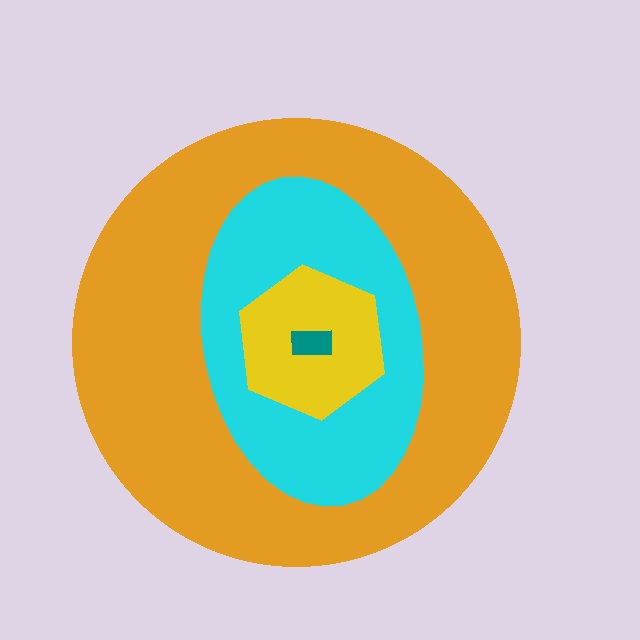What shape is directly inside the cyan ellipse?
The yellow hexagon.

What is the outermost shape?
The orange circle.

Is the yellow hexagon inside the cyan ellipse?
Yes.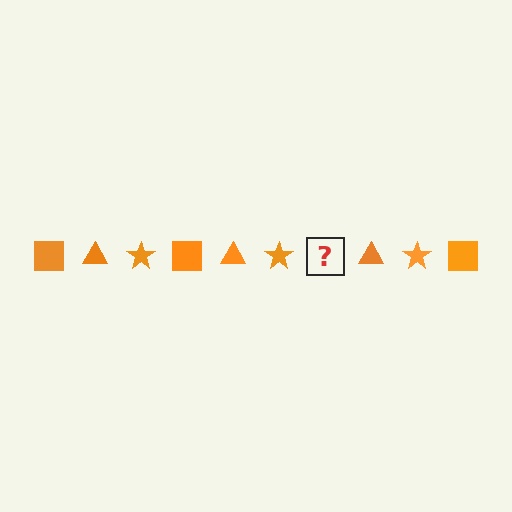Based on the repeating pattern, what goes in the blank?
The blank should be an orange square.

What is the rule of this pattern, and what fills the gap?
The rule is that the pattern cycles through square, triangle, star shapes in orange. The gap should be filled with an orange square.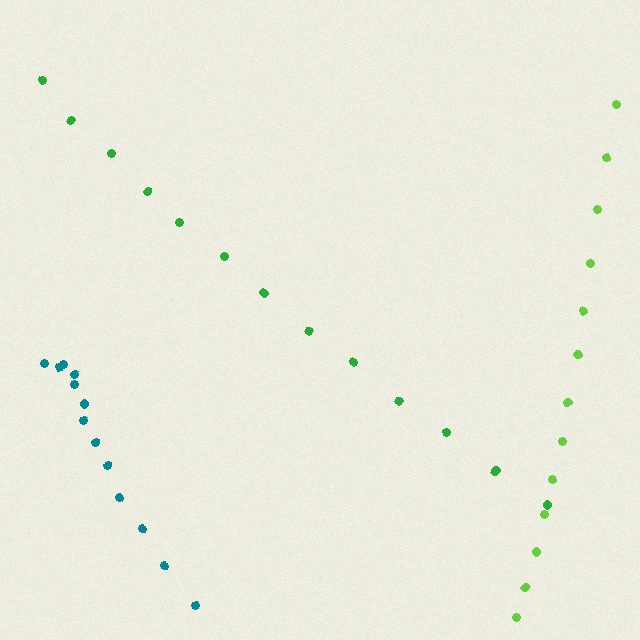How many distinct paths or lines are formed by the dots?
There are 3 distinct paths.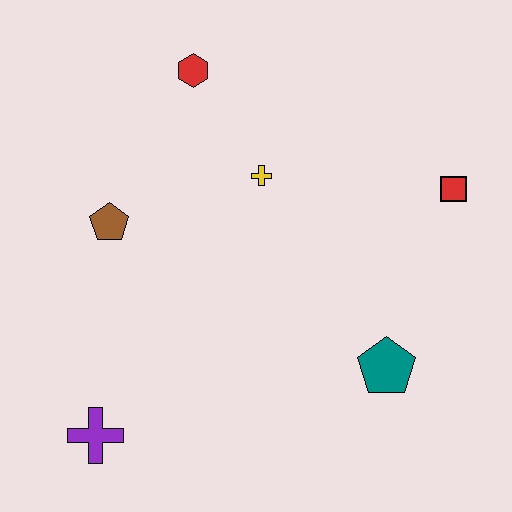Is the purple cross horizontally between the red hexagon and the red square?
No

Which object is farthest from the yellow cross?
The purple cross is farthest from the yellow cross.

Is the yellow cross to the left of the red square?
Yes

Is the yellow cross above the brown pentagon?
Yes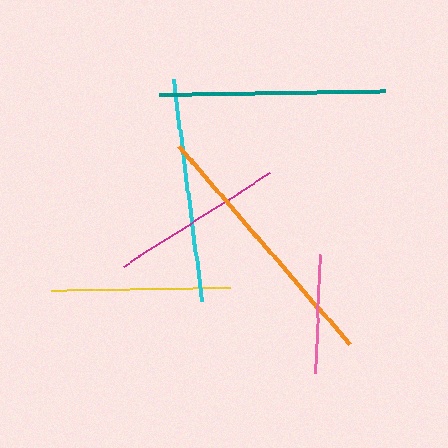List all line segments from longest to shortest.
From longest to shortest: orange, teal, cyan, yellow, magenta, pink.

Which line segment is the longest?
The orange line is the longest at approximately 262 pixels.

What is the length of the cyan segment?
The cyan segment is approximately 225 pixels long.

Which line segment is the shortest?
The pink line is the shortest at approximately 117 pixels.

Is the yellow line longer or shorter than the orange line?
The orange line is longer than the yellow line.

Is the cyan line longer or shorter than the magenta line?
The cyan line is longer than the magenta line.